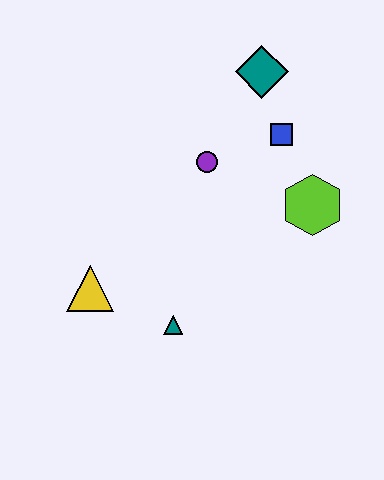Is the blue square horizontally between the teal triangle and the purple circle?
No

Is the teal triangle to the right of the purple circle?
No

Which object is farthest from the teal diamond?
The yellow triangle is farthest from the teal diamond.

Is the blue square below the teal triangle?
No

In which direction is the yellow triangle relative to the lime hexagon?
The yellow triangle is to the left of the lime hexagon.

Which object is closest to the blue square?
The teal diamond is closest to the blue square.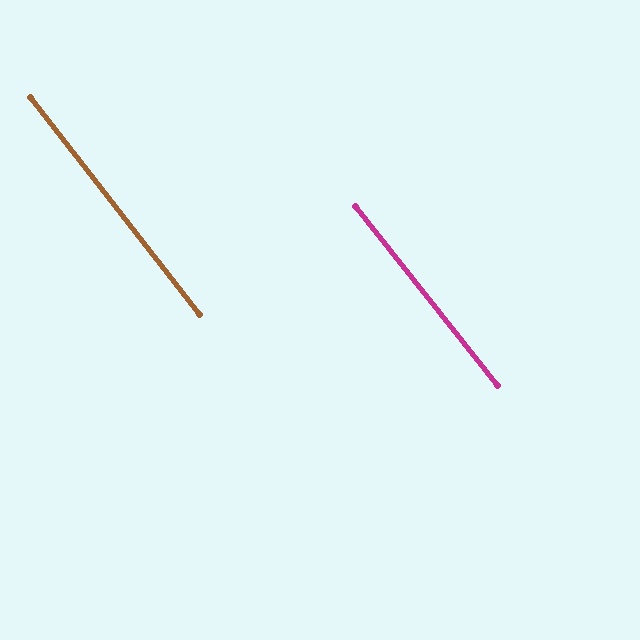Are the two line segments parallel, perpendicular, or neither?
Parallel — their directions differ by only 0.3°.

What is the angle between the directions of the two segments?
Approximately 0 degrees.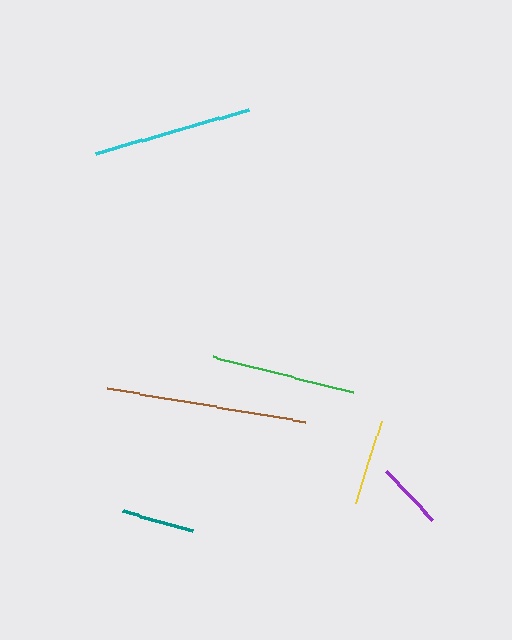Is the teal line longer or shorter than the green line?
The green line is longer than the teal line.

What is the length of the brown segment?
The brown segment is approximately 201 pixels long.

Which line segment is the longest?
The brown line is the longest at approximately 201 pixels.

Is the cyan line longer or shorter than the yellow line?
The cyan line is longer than the yellow line.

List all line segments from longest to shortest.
From longest to shortest: brown, cyan, green, yellow, teal, purple.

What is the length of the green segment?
The green segment is approximately 146 pixels long.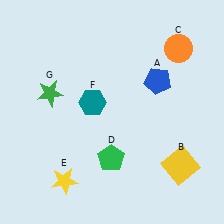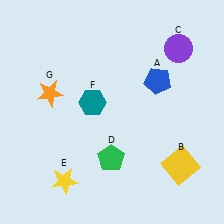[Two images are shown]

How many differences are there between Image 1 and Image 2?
There are 2 differences between the two images.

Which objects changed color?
C changed from orange to purple. G changed from green to orange.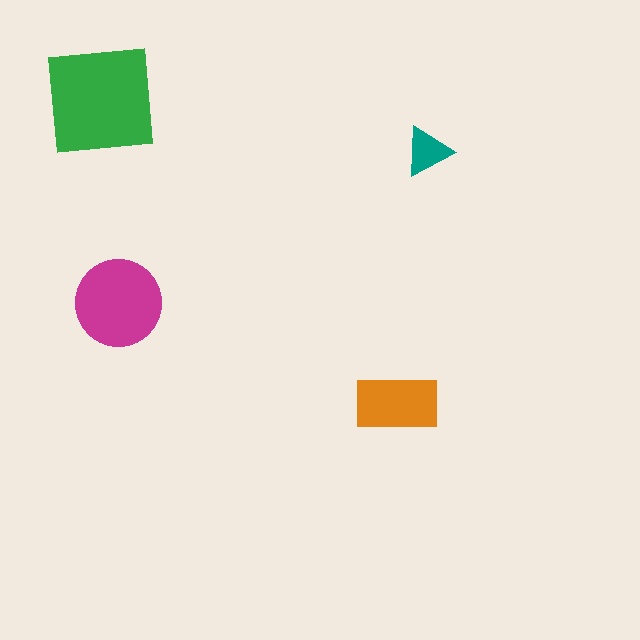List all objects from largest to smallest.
The green square, the magenta circle, the orange rectangle, the teal triangle.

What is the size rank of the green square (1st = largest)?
1st.